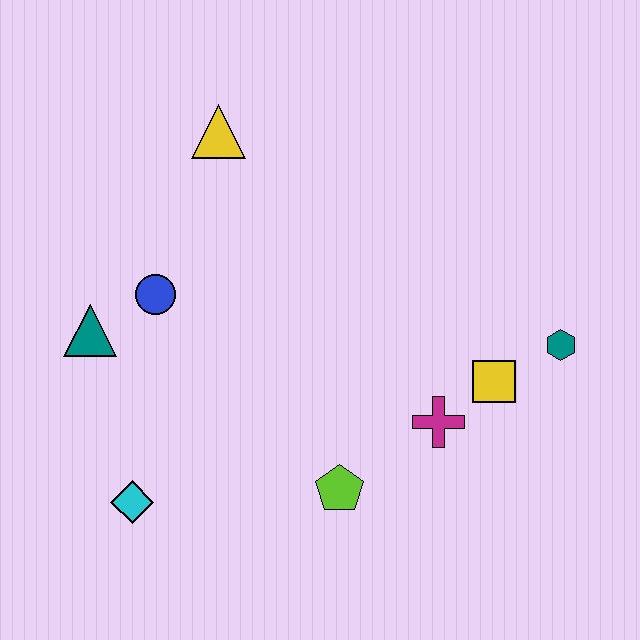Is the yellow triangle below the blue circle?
No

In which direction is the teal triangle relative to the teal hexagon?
The teal triangle is to the left of the teal hexagon.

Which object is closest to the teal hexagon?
The yellow square is closest to the teal hexagon.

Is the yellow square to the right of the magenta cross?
Yes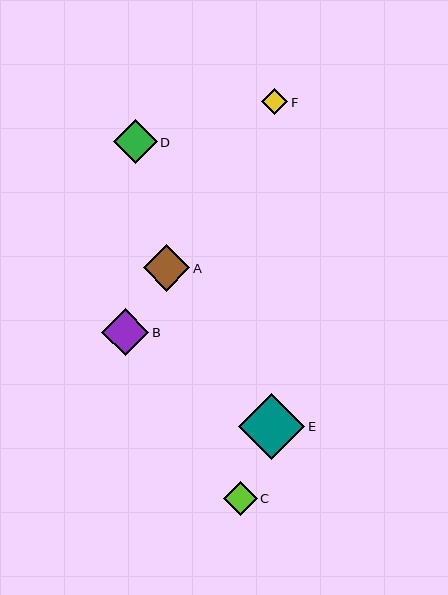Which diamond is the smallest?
Diamond F is the smallest with a size of approximately 26 pixels.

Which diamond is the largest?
Diamond E is the largest with a size of approximately 66 pixels.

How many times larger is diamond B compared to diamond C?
Diamond B is approximately 1.4 times the size of diamond C.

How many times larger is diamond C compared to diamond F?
Diamond C is approximately 1.3 times the size of diamond F.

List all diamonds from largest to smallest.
From largest to smallest: E, B, A, D, C, F.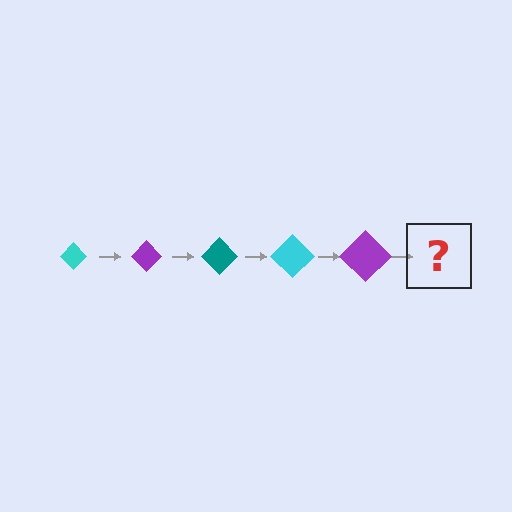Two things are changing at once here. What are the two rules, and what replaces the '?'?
The two rules are that the diamond grows larger each step and the color cycles through cyan, purple, and teal. The '?' should be a teal diamond, larger than the previous one.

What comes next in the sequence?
The next element should be a teal diamond, larger than the previous one.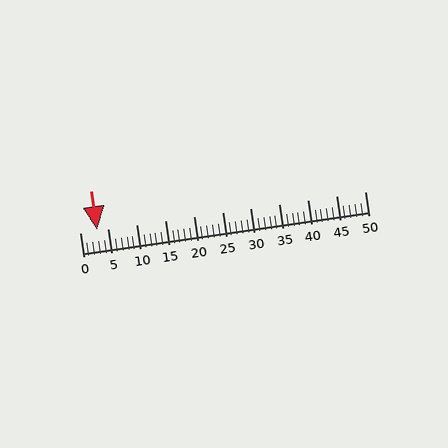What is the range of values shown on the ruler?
The ruler shows values from 0 to 50.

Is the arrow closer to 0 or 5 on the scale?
The arrow is closer to 5.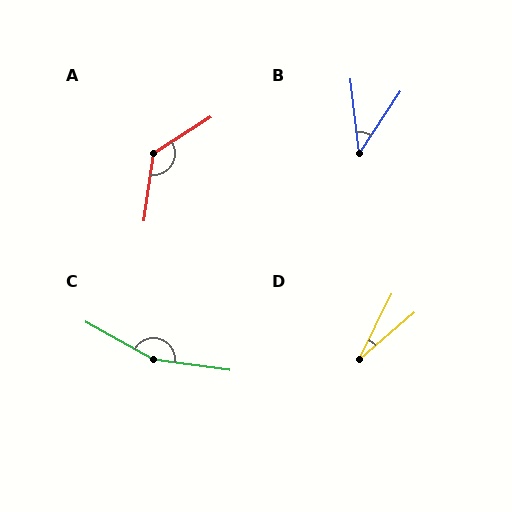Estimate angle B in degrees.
Approximately 39 degrees.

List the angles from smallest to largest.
D (23°), B (39°), A (130°), C (159°).